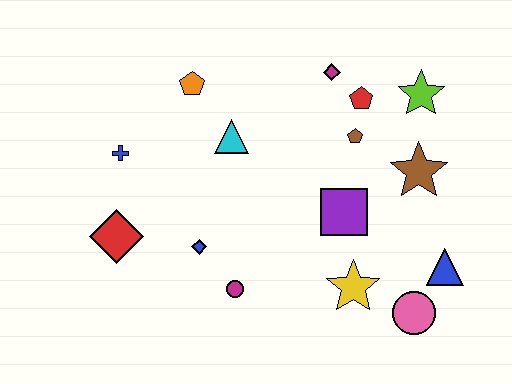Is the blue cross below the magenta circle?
No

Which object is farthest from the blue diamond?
The lime star is farthest from the blue diamond.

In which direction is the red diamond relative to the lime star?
The red diamond is to the left of the lime star.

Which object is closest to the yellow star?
The pink circle is closest to the yellow star.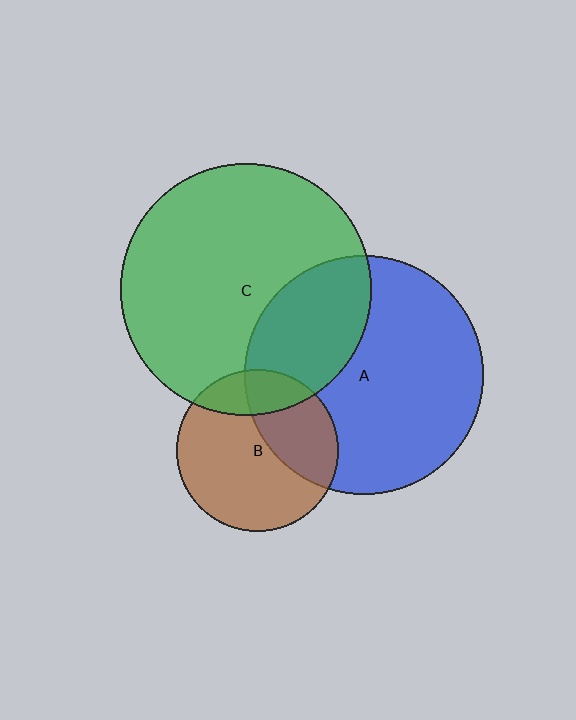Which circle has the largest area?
Circle C (green).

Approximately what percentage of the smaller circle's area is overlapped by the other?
Approximately 20%.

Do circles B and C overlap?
Yes.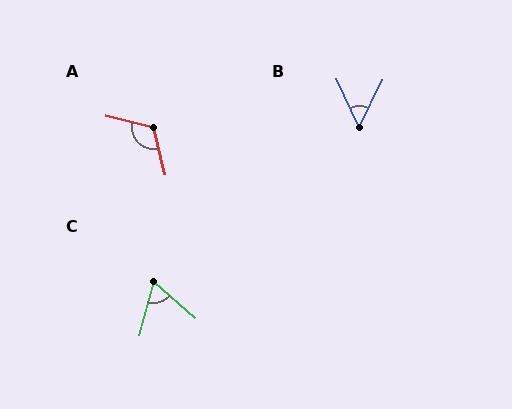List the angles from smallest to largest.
B (51°), C (65°), A (118°).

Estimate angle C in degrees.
Approximately 65 degrees.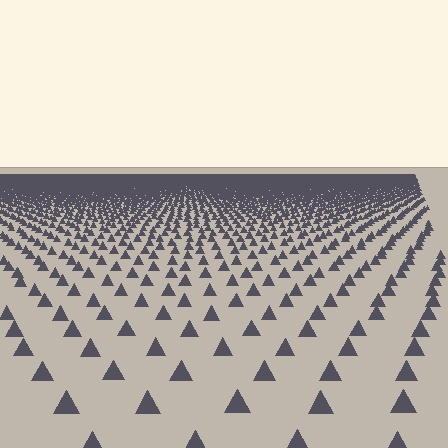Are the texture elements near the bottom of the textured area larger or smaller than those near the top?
Larger. Near the bottom, elements are closer to the viewer and appear at a bigger on-screen size.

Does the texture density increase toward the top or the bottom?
Density increases toward the top.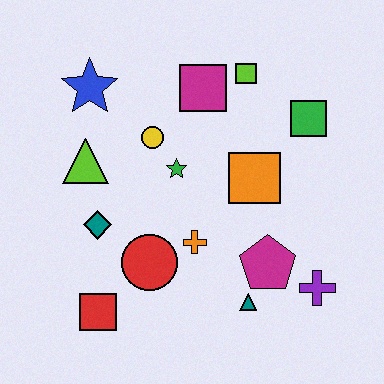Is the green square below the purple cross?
No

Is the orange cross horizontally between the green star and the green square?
Yes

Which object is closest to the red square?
The red circle is closest to the red square.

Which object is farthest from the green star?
The purple cross is farthest from the green star.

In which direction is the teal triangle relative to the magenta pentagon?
The teal triangle is below the magenta pentagon.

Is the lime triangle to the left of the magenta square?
Yes